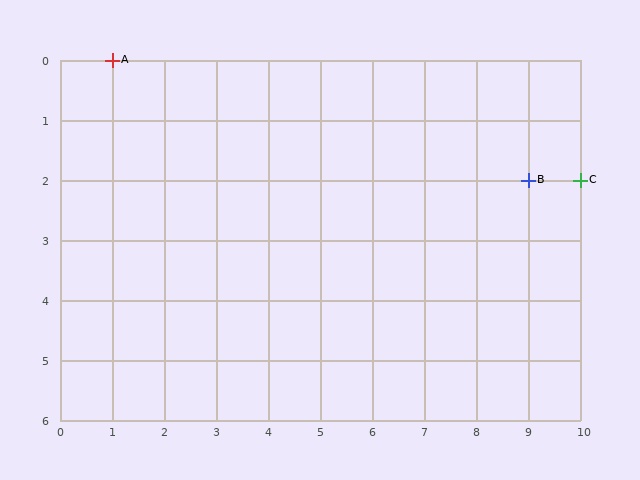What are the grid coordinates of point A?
Point A is at grid coordinates (1, 0).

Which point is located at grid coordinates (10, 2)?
Point C is at (10, 2).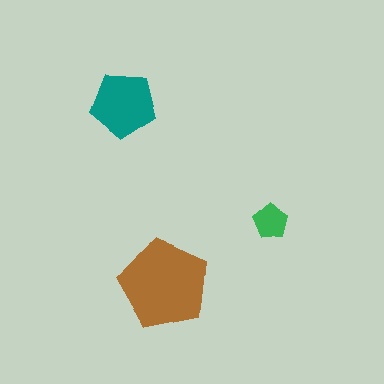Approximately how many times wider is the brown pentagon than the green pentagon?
About 2.5 times wider.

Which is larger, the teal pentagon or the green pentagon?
The teal one.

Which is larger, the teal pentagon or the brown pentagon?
The brown one.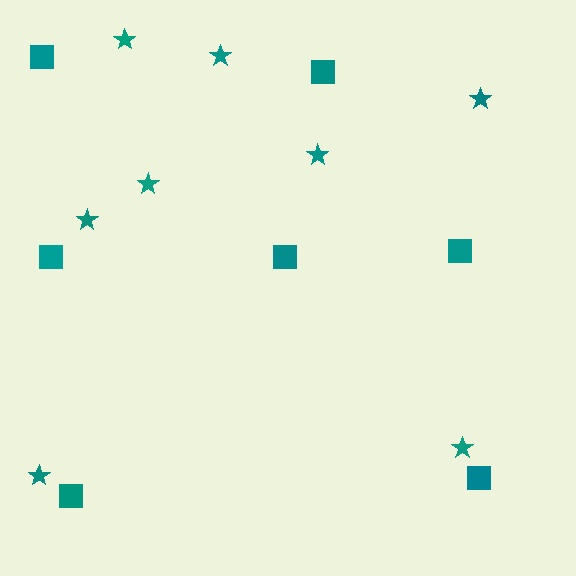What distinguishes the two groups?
There are 2 groups: one group of stars (8) and one group of squares (7).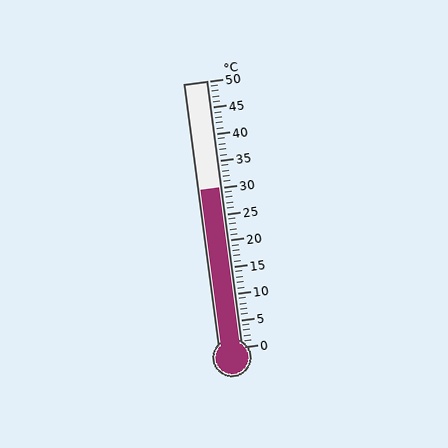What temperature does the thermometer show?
The thermometer shows approximately 30°C.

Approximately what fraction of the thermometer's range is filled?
The thermometer is filled to approximately 60% of its range.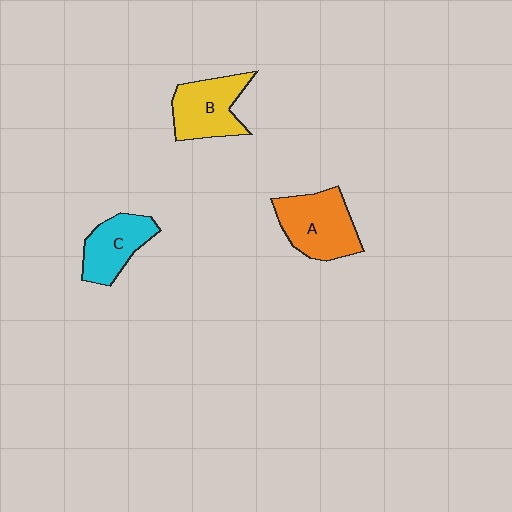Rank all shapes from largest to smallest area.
From largest to smallest: A (orange), B (yellow), C (cyan).